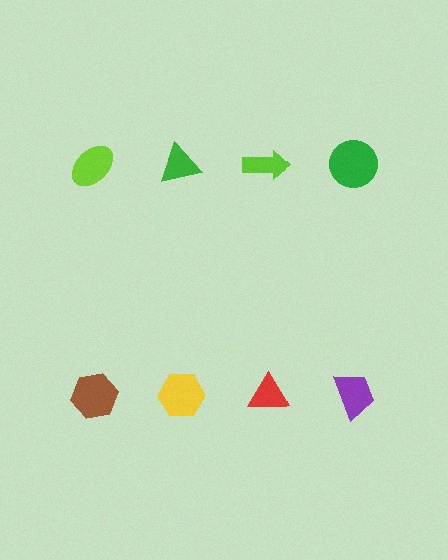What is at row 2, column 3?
A red triangle.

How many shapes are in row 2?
4 shapes.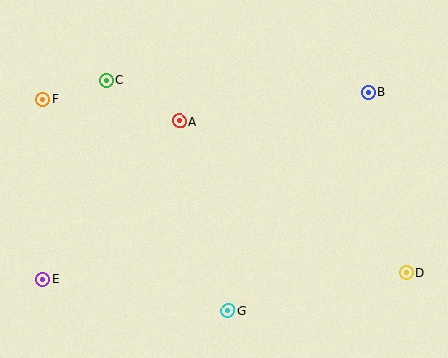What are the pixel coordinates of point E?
Point E is at (42, 279).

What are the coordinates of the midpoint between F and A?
The midpoint between F and A is at (111, 110).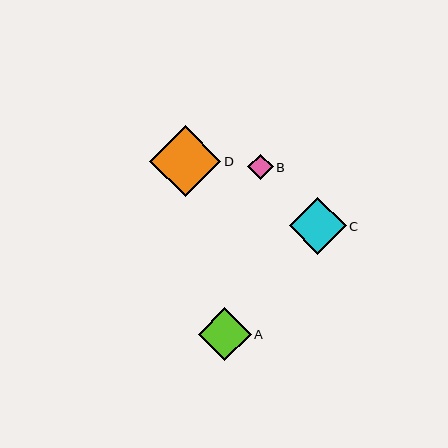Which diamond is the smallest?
Diamond B is the smallest with a size of approximately 25 pixels.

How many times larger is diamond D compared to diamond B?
Diamond D is approximately 2.8 times the size of diamond B.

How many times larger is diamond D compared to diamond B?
Diamond D is approximately 2.8 times the size of diamond B.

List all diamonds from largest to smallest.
From largest to smallest: D, C, A, B.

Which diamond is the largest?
Diamond D is the largest with a size of approximately 71 pixels.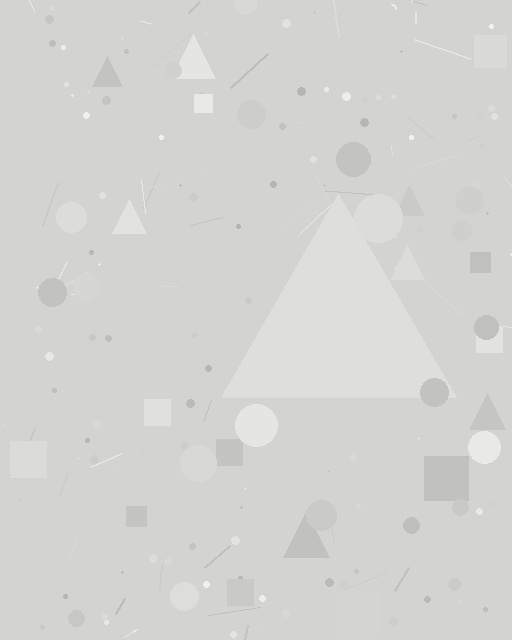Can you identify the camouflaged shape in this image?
The camouflaged shape is a triangle.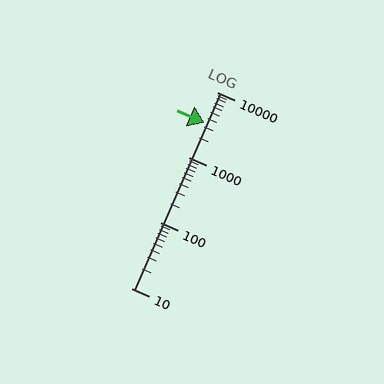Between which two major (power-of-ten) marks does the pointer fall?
The pointer is between 1000 and 10000.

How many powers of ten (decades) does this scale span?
The scale spans 3 decades, from 10 to 10000.